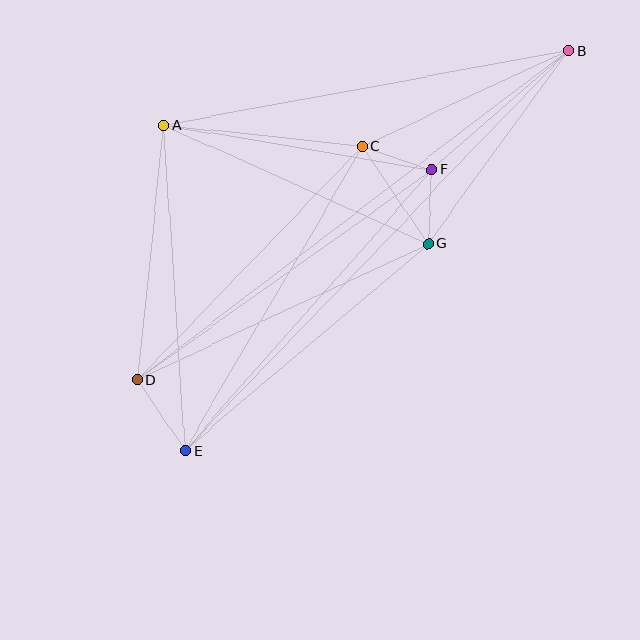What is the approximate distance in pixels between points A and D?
The distance between A and D is approximately 256 pixels.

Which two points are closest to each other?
Points C and F are closest to each other.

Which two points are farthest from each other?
Points B and E are farthest from each other.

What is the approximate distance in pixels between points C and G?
The distance between C and G is approximately 118 pixels.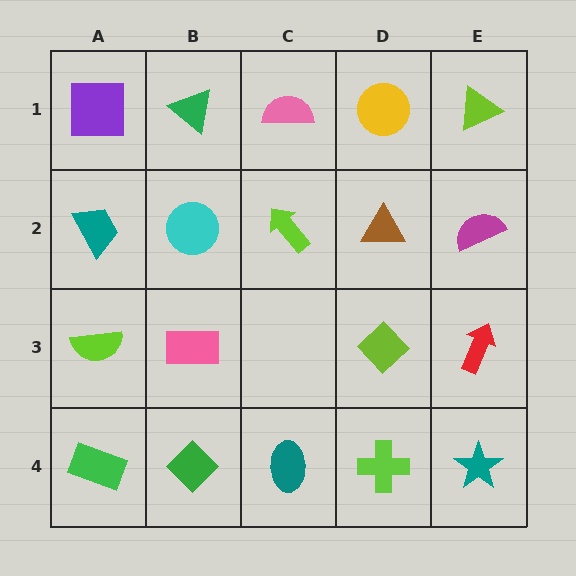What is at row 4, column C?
A teal ellipse.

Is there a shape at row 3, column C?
No, that cell is empty.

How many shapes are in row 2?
5 shapes.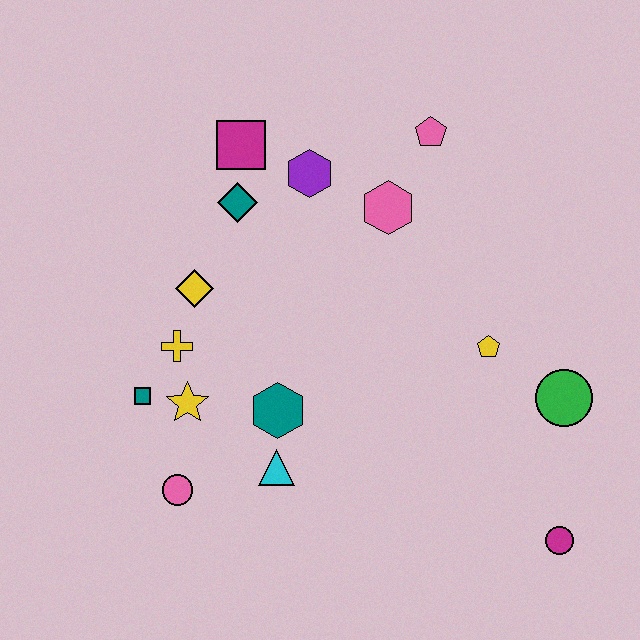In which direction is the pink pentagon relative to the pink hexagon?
The pink pentagon is above the pink hexagon.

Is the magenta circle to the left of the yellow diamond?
No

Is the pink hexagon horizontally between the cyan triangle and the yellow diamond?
No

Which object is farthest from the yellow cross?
The magenta circle is farthest from the yellow cross.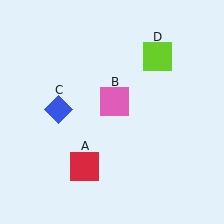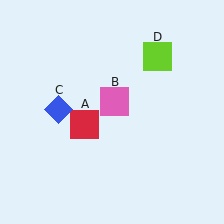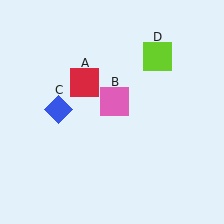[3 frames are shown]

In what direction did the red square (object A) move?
The red square (object A) moved up.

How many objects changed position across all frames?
1 object changed position: red square (object A).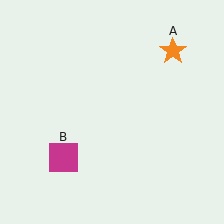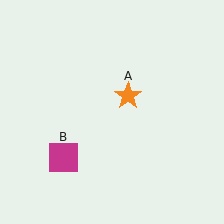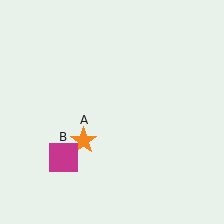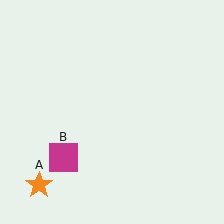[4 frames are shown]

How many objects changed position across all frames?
1 object changed position: orange star (object A).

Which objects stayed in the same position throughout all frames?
Magenta square (object B) remained stationary.